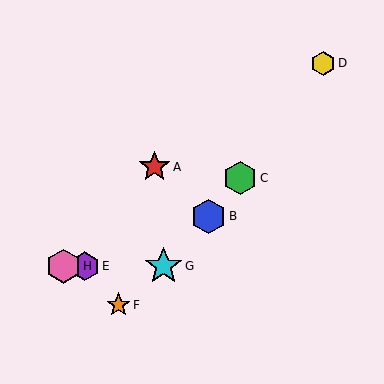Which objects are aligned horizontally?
Objects E, G, H are aligned horizontally.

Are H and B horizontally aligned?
No, H is at y≈266 and B is at y≈217.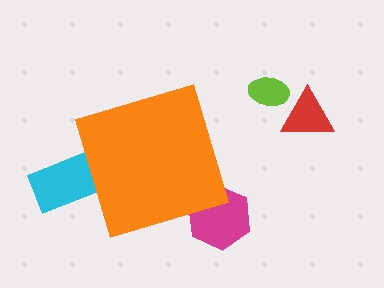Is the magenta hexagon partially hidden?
Yes, the magenta hexagon is partially hidden behind the orange diamond.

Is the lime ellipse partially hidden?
No, the lime ellipse is fully visible.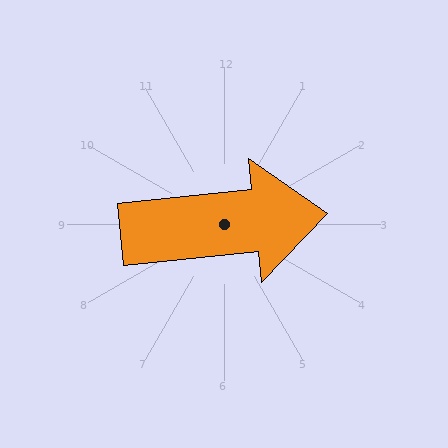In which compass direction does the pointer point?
East.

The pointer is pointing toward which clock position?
Roughly 3 o'clock.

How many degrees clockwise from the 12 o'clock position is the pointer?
Approximately 84 degrees.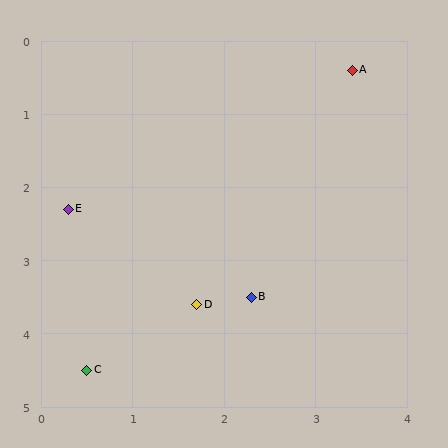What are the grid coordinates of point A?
Point A is at approximately (3.4, 0.4).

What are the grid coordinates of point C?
Point C is at approximately (0.5, 4.5).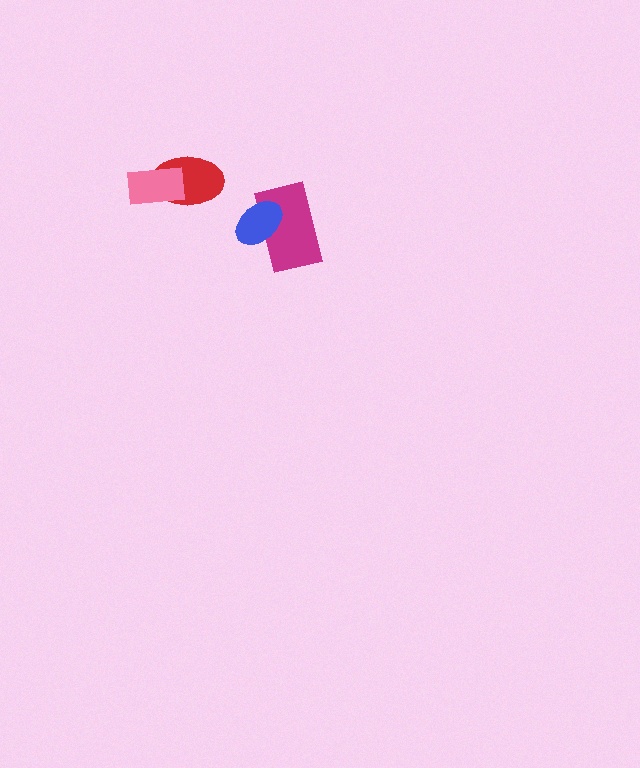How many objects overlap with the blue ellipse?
1 object overlaps with the blue ellipse.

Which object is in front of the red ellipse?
The pink rectangle is in front of the red ellipse.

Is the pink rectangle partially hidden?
No, no other shape covers it.